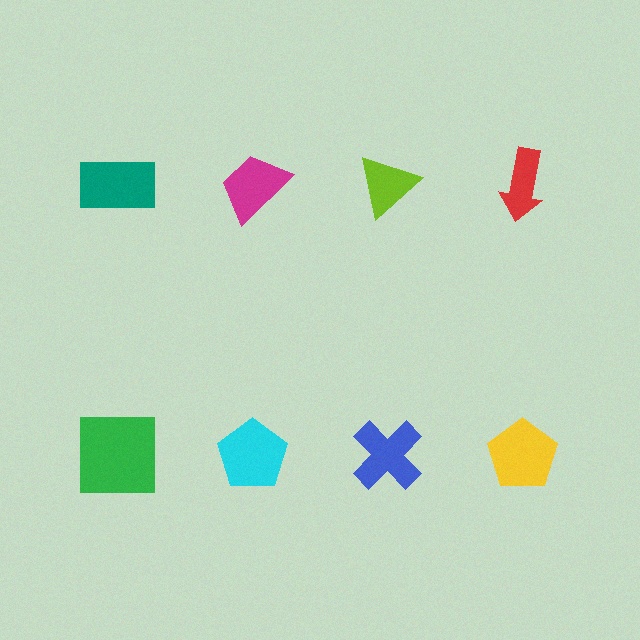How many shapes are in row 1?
4 shapes.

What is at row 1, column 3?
A lime triangle.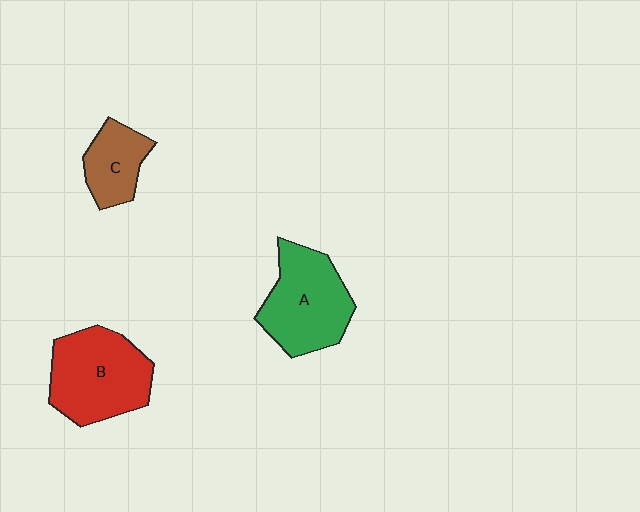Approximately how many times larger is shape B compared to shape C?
Approximately 1.9 times.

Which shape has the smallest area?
Shape C (brown).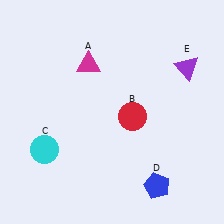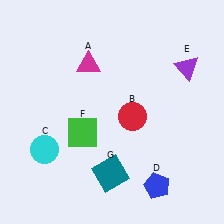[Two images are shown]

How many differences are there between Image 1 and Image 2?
There are 2 differences between the two images.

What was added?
A green square (F), a teal square (G) were added in Image 2.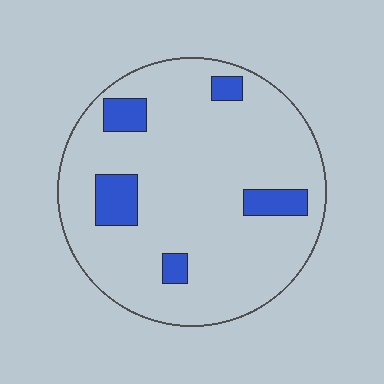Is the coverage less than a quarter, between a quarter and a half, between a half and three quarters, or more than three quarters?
Less than a quarter.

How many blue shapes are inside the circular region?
5.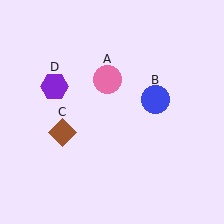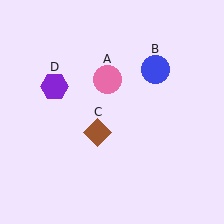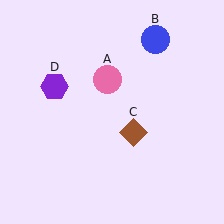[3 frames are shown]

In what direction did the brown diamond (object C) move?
The brown diamond (object C) moved right.